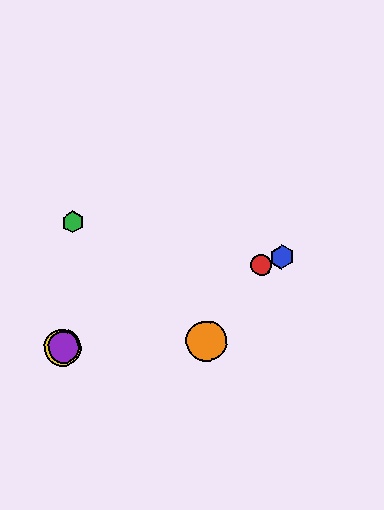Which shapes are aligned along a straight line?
The red circle, the blue hexagon, the yellow circle, the purple circle are aligned along a straight line.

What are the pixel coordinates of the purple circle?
The purple circle is at (63, 347).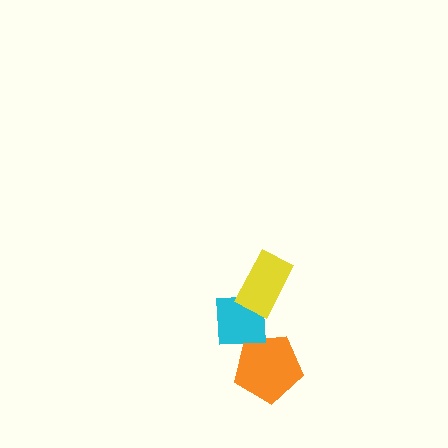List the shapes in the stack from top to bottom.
From top to bottom: the yellow rectangle, the cyan square, the orange pentagon.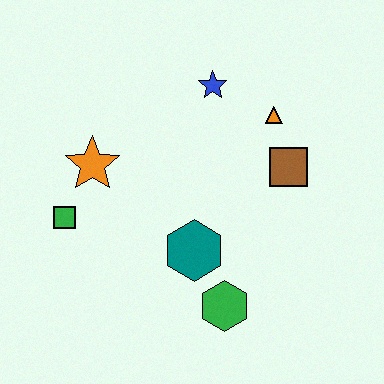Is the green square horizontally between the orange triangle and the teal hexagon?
No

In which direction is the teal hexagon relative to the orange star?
The teal hexagon is to the right of the orange star.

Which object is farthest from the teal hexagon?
The blue star is farthest from the teal hexagon.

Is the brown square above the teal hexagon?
Yes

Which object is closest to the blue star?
The orange triangle is closest to the blue star.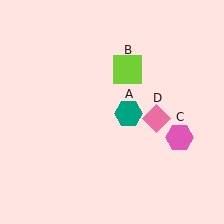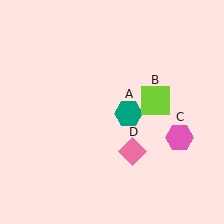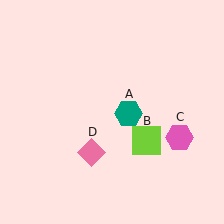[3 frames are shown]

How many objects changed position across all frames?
2 objects changed position: lime square (object B), pink diamond (object D).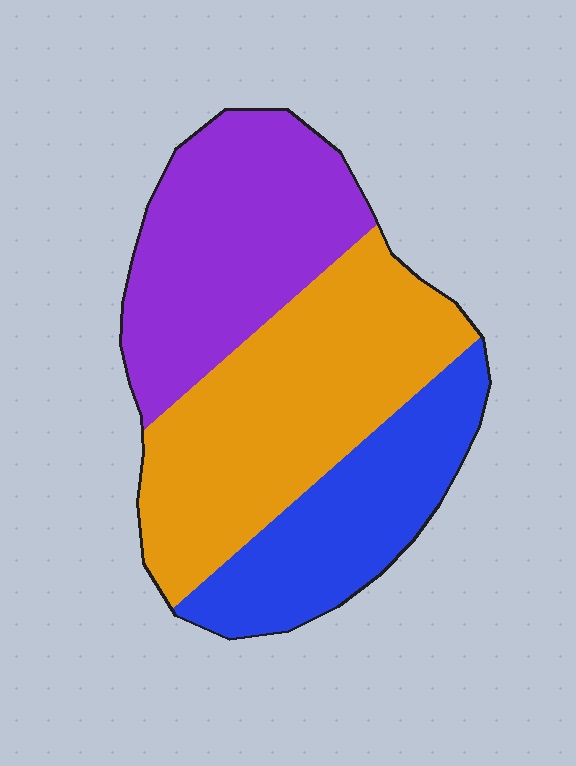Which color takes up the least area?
Blue, at roughly 25%.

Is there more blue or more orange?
Orange.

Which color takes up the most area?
Orange, at roughly 40%.